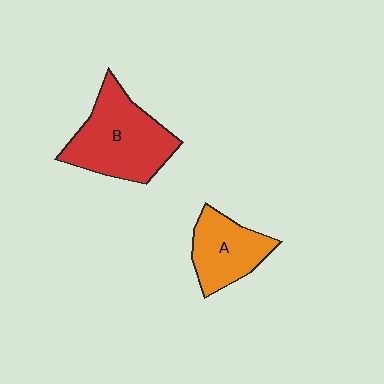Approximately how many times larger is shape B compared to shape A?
Approximately 1.5 times.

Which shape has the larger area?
Shape B (red).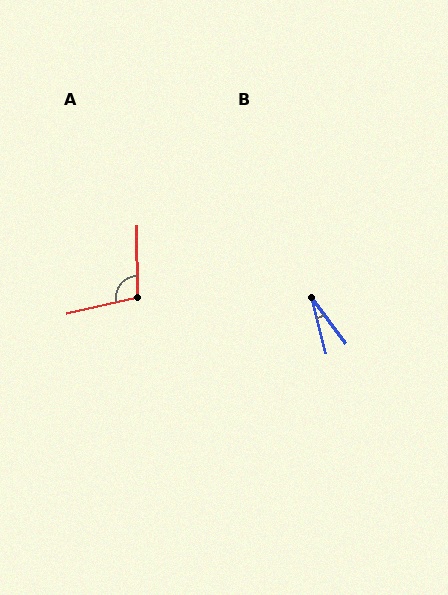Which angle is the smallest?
B, at approximately 22 degrees.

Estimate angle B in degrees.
Approximately 22 degrees.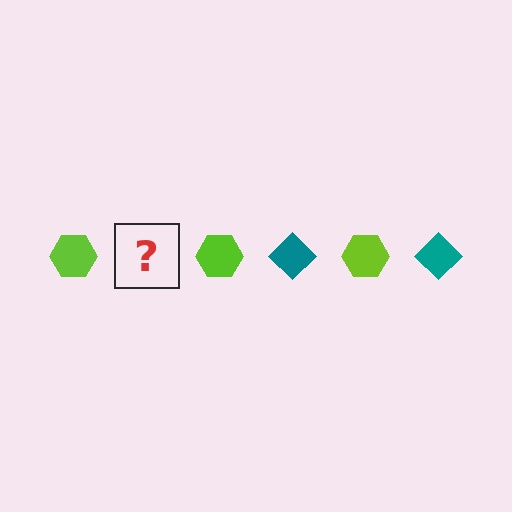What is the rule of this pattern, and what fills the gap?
The rule is that the pattern alternates between lime hexagon and teal diamond. The gap should be filled with a teal diamond.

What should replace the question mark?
The question mark should be replaced with a teal diamond.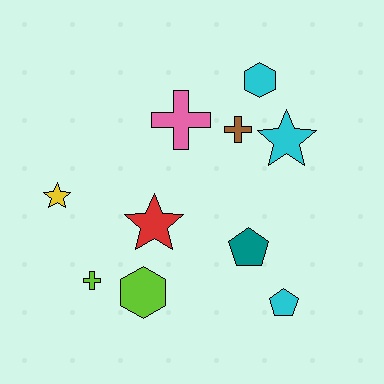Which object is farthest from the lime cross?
The cyan hexagon is farthest from the lime cross.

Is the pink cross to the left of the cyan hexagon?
Yes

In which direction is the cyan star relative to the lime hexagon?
The cyan star is above the lime hexagon.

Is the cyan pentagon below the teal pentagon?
Yes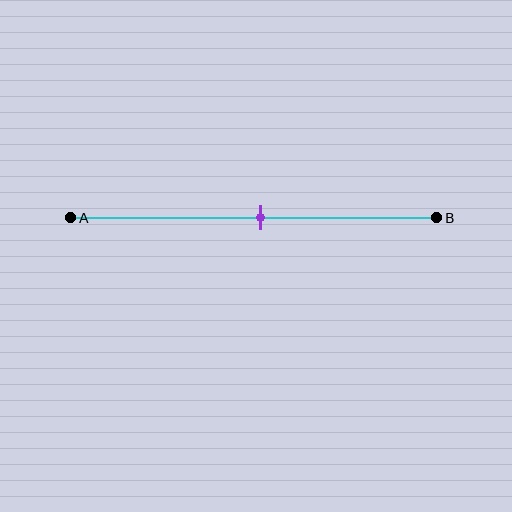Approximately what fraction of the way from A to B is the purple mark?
The purple mark is approximately 50% of the way from A to B.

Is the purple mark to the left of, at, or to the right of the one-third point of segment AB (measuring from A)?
The purple mark is to the right of the one-third point of segment AB.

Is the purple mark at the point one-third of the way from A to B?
No, the mark is at about 50% from A, not at the 33% one-third point.